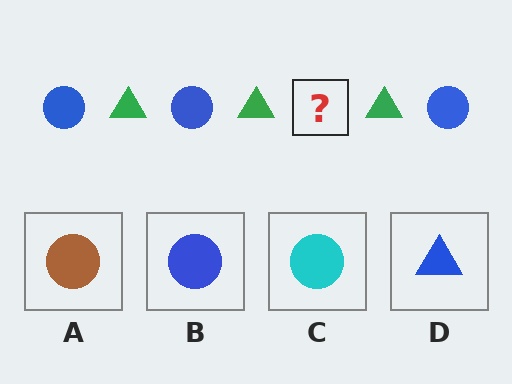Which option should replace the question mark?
Option B.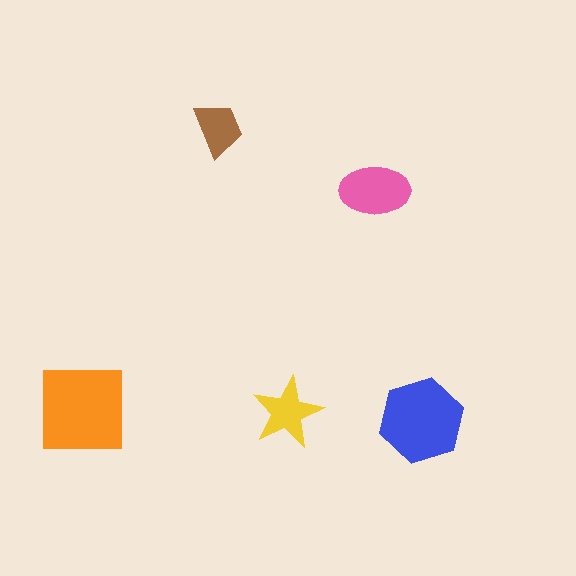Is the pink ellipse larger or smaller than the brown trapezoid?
Larger.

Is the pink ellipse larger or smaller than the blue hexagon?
Smaller.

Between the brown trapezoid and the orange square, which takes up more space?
The orange square.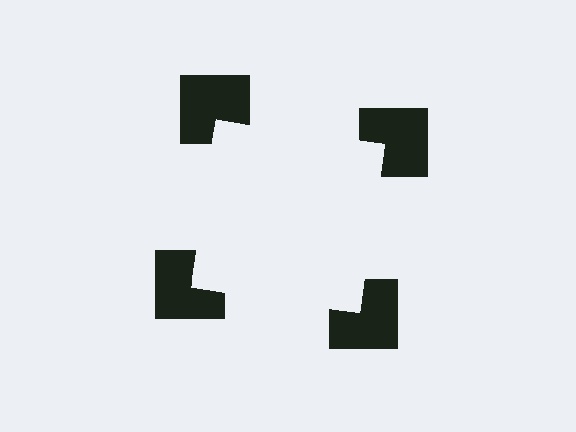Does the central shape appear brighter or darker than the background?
It typically appears slightly brighter than the background, even though no actual brightness change is drawn.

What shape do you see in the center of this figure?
An illusory square — its edges are inferred from the aligned wedge cuts in the notched squares, not physically drawn.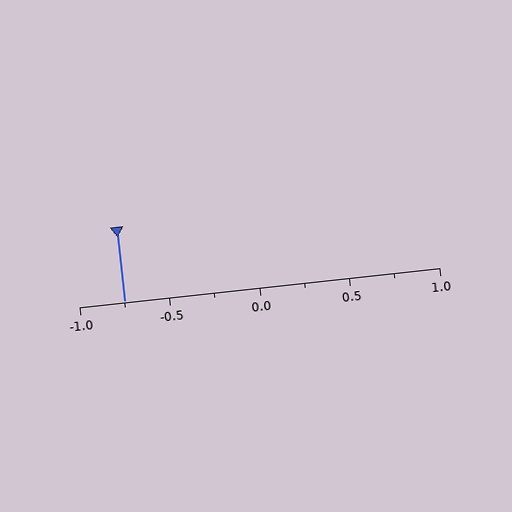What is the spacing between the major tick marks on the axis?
The major ticks are spaced 0.5 apart.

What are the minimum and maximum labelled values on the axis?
The axis runs from -1.0 to 1.0.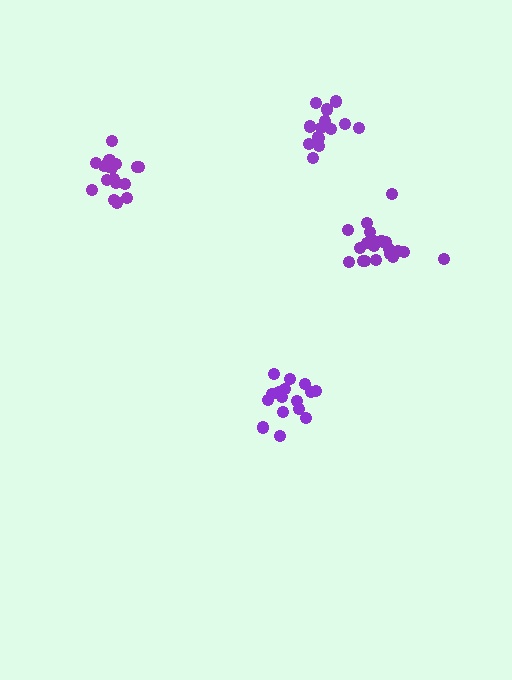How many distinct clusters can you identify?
There are 4 distinct clusters.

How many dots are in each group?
Group 1: 16 dots, Group 2: 19 dots, Group 3: 21 dots, Group 4: 15 dots (71 total).